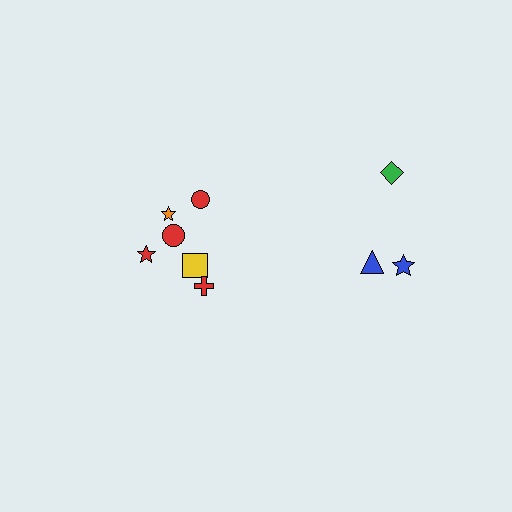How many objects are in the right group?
There are 3 objects.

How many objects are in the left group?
There are 6 objects.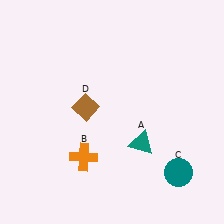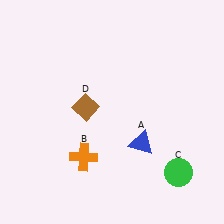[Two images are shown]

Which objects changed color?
A changed from teal to blue. C changed from teal to green.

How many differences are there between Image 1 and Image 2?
There are 2 differences between the two images.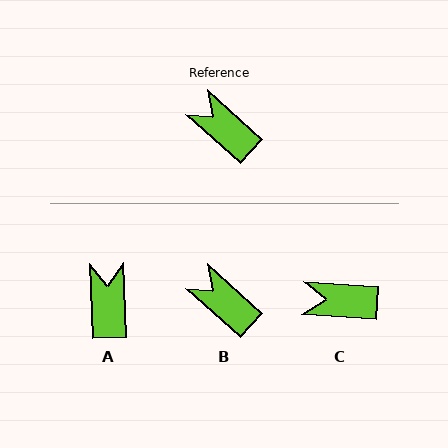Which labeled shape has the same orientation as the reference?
B.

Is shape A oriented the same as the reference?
No, it is off by about 46 degrees.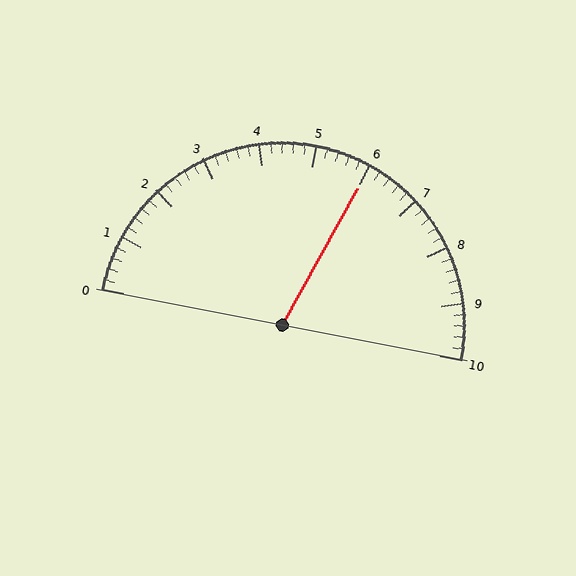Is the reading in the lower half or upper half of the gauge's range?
The reading is in the upper half of the range (0 to 10).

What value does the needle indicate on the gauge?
The needle indicates approximately 6.0.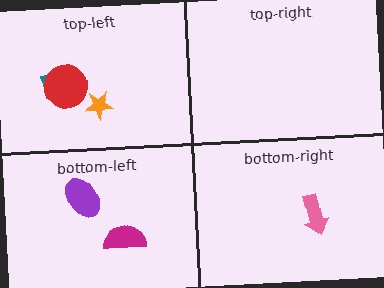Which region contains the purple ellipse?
The bottom-left region.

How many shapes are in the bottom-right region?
1.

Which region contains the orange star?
The top-left region.